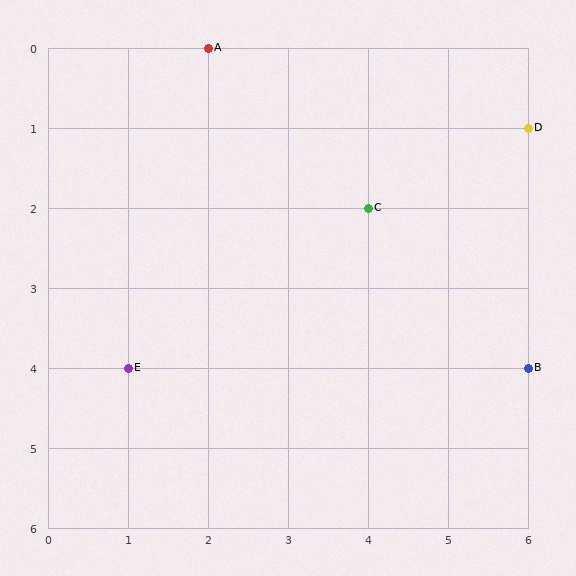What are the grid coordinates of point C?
Point C is at grid coordinates (4, 2).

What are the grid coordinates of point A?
Point A is at grid coordinates (2, 0).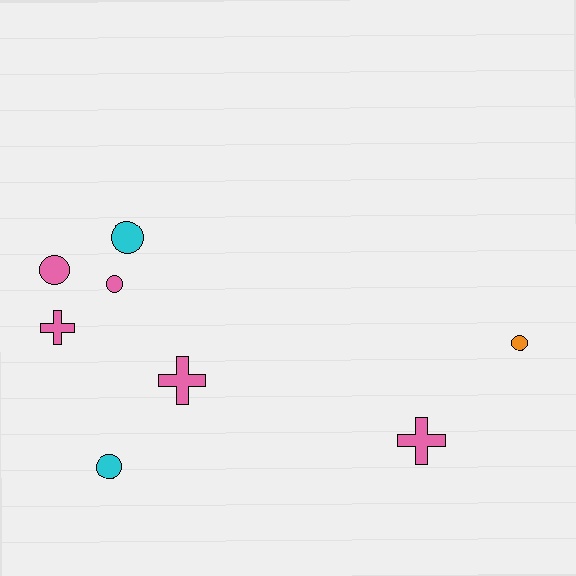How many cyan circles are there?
There are 2 cyan circles.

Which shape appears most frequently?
Circle, with 5 objects.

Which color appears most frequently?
Pink, with 5 objects.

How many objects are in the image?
There are 8 objects.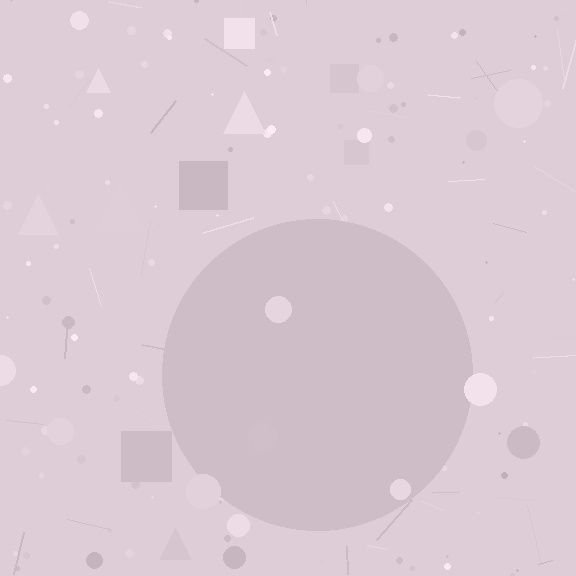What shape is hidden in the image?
A circle is hidden in the image.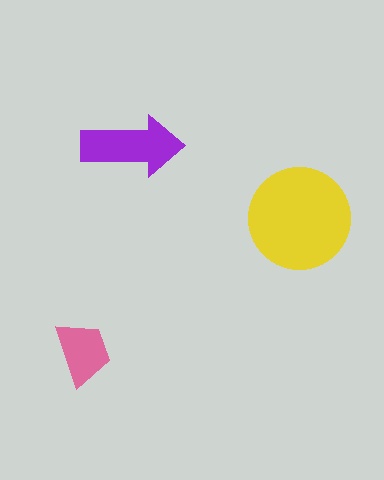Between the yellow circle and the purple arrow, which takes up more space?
The yellow circle.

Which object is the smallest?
The pink trapezoid.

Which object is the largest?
The yellow circle.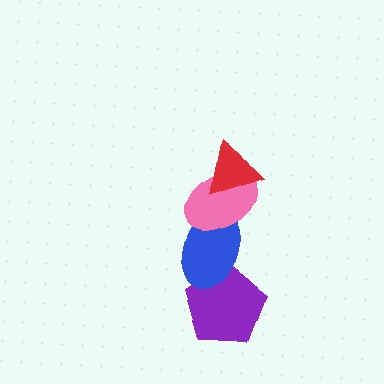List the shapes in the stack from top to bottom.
From top to bottom: the red triangle, the pink ellipse, the blue ellipse, the purple pentagon.